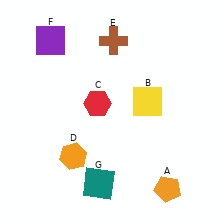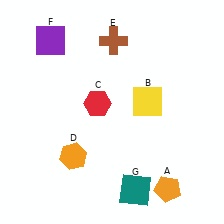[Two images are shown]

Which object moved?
The teal square (G) moved right.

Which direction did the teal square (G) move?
The teal square (G) moved right.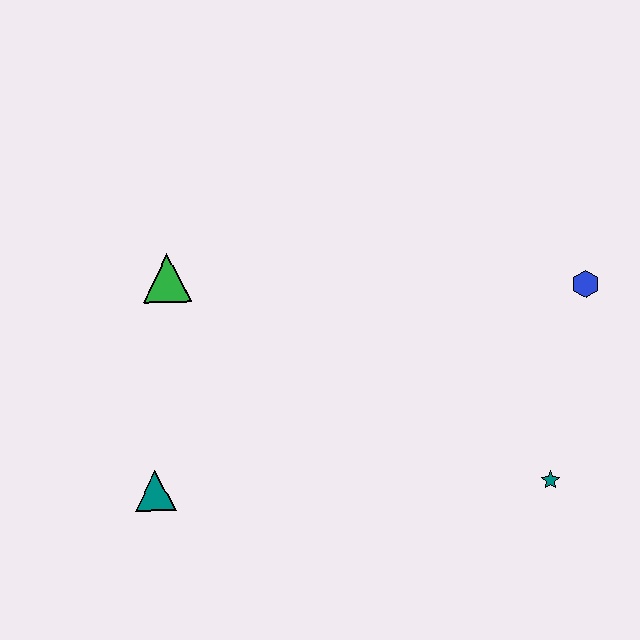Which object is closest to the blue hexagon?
The teal star is closest to the blue hexagon.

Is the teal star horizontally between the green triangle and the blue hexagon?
Yes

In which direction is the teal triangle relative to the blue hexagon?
The teal triangle is to the left of the blue hexagon.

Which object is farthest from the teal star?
The green triangle is farthest from the teal star.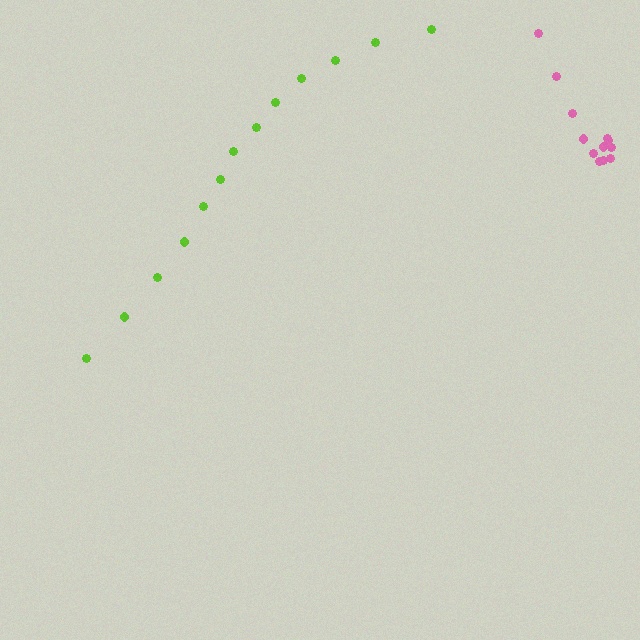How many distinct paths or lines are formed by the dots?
There are 2 distinct paths.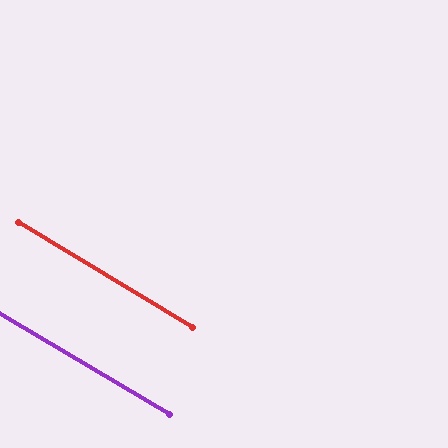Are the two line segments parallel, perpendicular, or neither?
Parallel — their directions differ by only 0.6°.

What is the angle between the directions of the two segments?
Approximately 1 degree.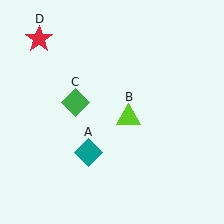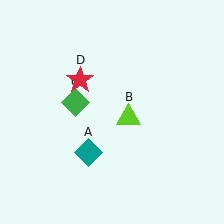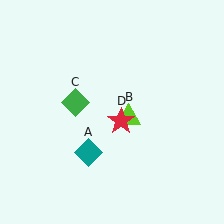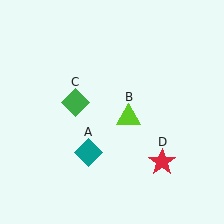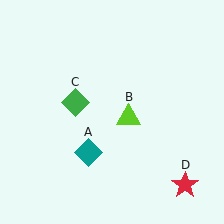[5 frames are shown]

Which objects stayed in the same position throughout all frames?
Teal diamond (object A) and lime triangle (object B) and green diamond (object C) remained stationary.